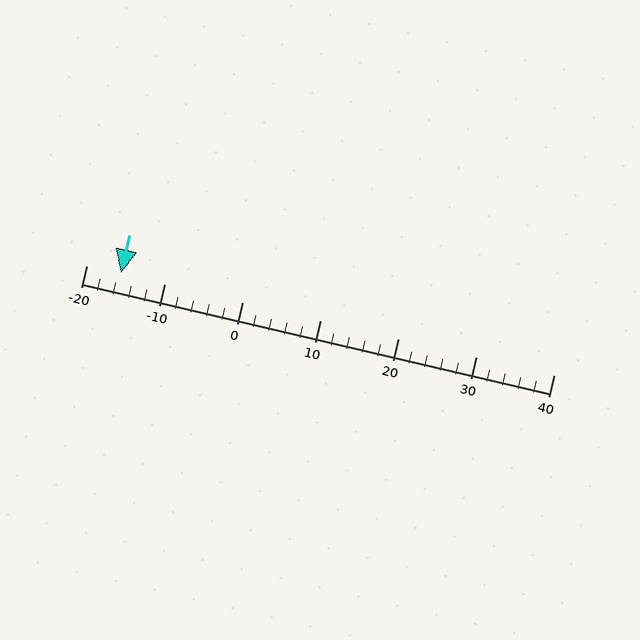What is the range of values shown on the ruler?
The ruler shows values from -20 to 40.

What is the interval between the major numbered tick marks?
The major tick marks are spaced 10 units apart.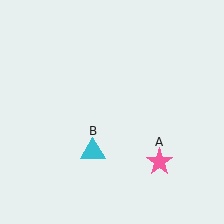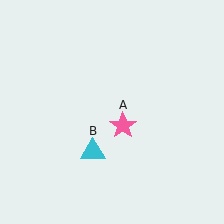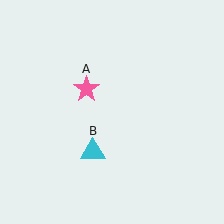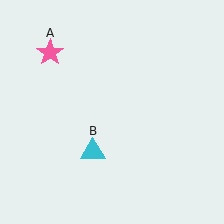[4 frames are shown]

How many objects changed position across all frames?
1 object changed position: pink star (object A).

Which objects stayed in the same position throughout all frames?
Cyan triangle (object B) remained stationary.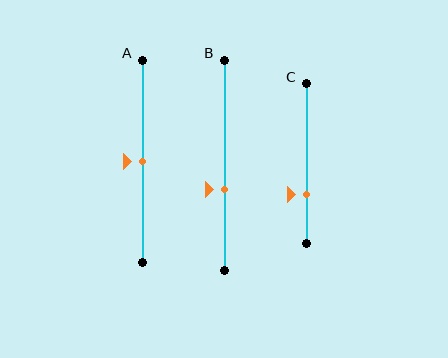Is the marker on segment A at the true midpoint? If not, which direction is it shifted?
Yes, the marker on segment A is at the true midpoint.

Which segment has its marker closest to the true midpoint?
Segment A has its marker closest to the true midpoint.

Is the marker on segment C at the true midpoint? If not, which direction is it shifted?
No, the marker on segment C is shifted downward by about 19% of the segment length.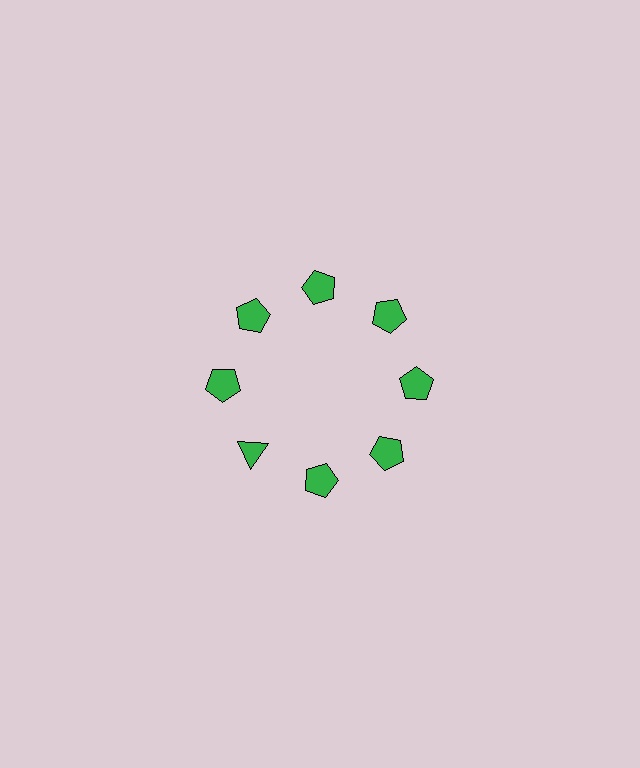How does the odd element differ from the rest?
It has a different shape: triangle instead of pentagon.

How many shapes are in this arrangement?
There are 8 shapes arranged in a ring pattern.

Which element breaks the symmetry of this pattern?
The green triangle at roughly the 8 o'clock position breaks the symmetry. All other shapes are green pentagons.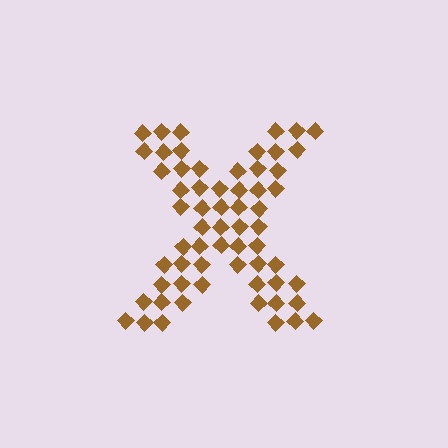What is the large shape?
The large shape is the letter X.